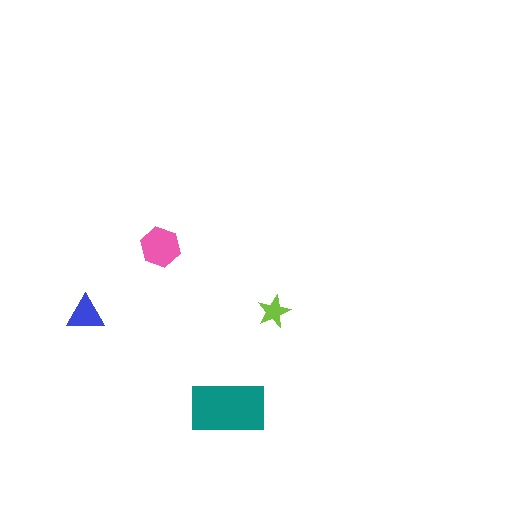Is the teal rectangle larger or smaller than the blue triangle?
Larger.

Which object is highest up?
The pink hexagon is topmost.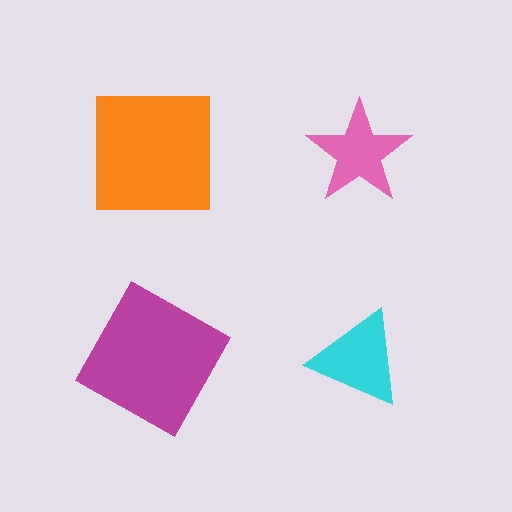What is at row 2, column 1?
A magenta square.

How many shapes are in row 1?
2 shapes.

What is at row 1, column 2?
A pink star.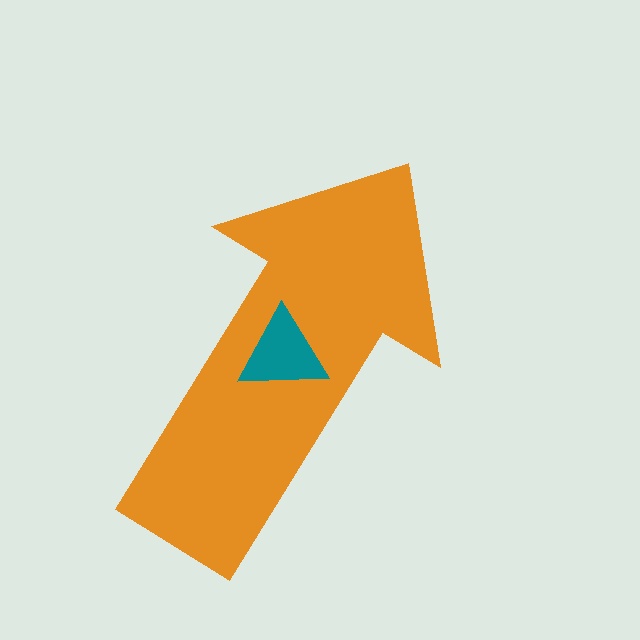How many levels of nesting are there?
2.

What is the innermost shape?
The teal triangle.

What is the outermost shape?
The orange arrow.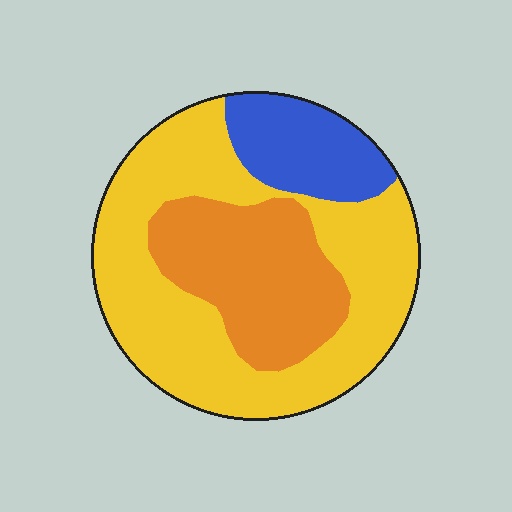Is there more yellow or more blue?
Yellow.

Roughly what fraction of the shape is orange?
Orange covers 27% of the shape.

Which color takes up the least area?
Blue, at roughly 15%.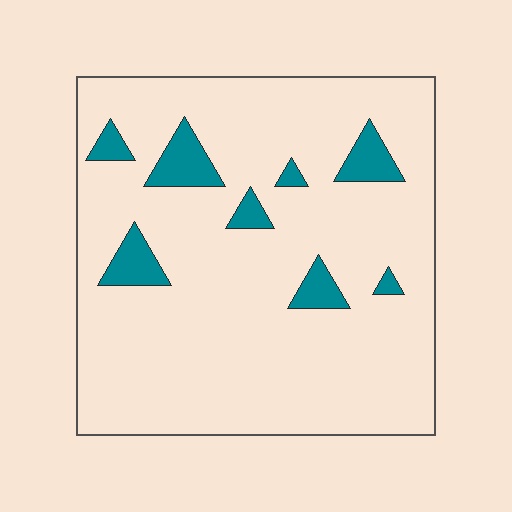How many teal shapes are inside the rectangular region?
8.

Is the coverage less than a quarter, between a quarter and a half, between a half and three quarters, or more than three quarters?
Less than a quarter.